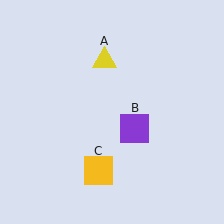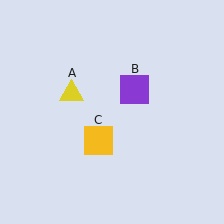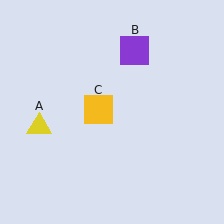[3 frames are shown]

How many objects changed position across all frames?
3 objects changed position: yellow triangle (object A), purple square (object B), yellow square (object C).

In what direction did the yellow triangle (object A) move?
The yellow triangle (object A) moved down and to the left.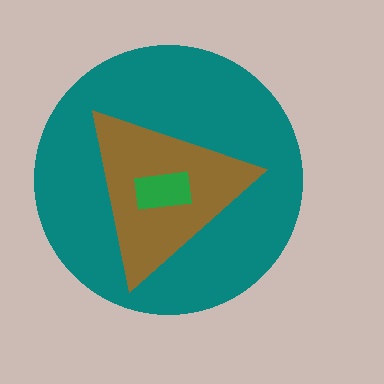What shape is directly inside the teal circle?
The brown triangle.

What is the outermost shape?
The teal circle.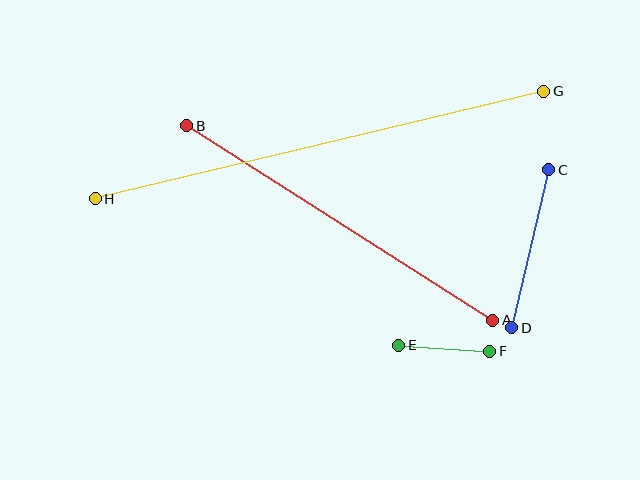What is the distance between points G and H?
The distance is approximately 461 pixels.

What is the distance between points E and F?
The distance is approximately 91 pixels.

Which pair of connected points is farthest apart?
Points G and H are farthest apart.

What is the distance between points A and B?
The distance is approximately 363 pixels.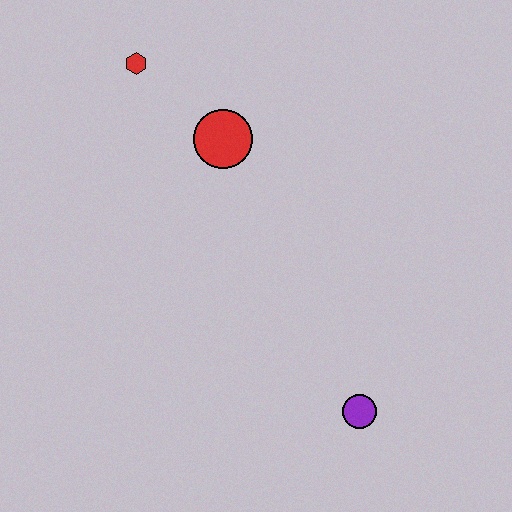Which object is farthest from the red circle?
The purple circle is farthest from the red circle.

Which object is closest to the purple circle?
The red circle is closest to the purple circle.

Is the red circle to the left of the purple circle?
Yes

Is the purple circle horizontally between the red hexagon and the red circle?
No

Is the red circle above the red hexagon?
No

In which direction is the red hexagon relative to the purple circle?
The red hexagon is above the purple circle.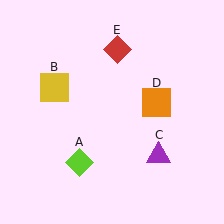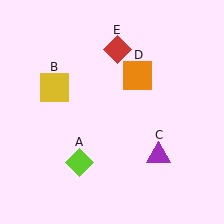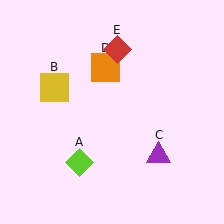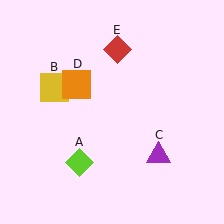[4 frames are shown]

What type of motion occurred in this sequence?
The orange square (object D) rotated counterclockwise around the center of the scene.